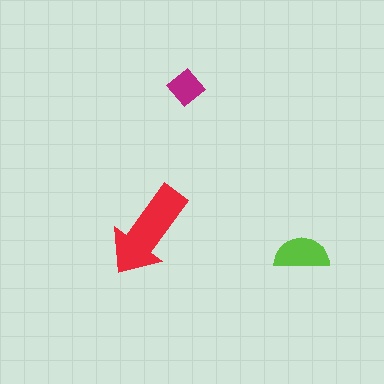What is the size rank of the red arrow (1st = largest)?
1st.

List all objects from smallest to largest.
The magenta diamond, the lime semicircle, the red arrow.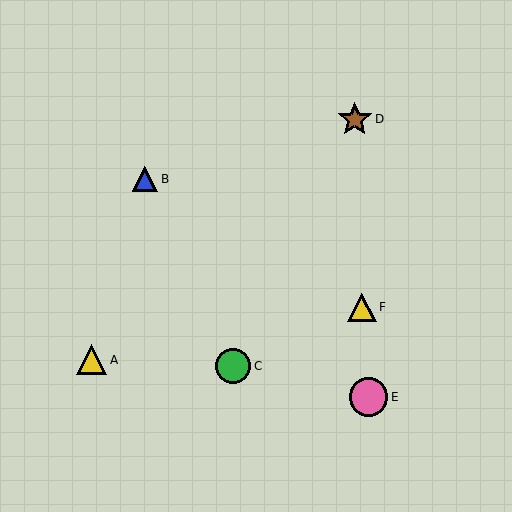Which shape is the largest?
The pink circle (labeled E) is the largest.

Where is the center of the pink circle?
The center of the pink circle is at (369, 397).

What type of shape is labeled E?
Shape E is a pink circle.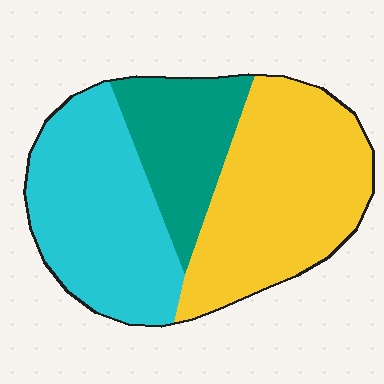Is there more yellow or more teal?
Yellow.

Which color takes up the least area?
Teal, at roughly 20%.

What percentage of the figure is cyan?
Cyan covers roughly 35% of the figure.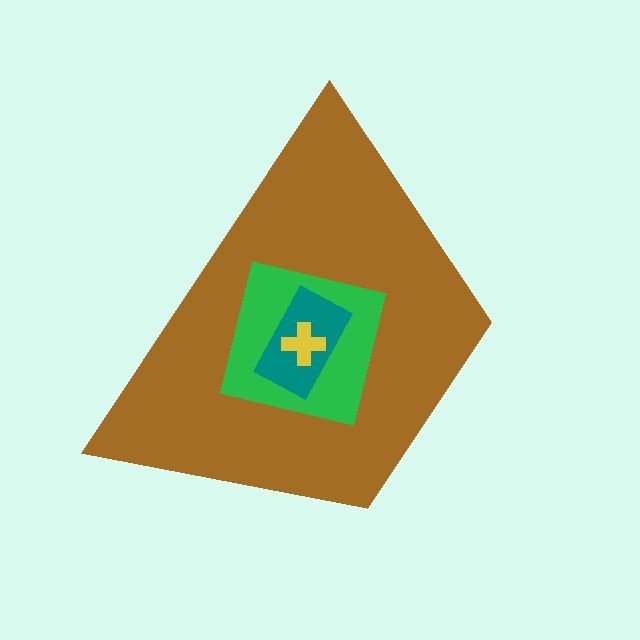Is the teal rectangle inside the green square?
Yes.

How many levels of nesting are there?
4.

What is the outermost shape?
The brown trapezoid.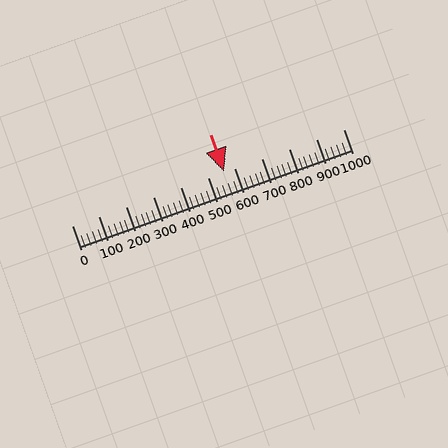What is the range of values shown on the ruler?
The ruler shows values from 0 to 1000.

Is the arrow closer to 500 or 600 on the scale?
The arrow is closer to 600.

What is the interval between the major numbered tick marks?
The major tick marks are spaced 100 units apart.